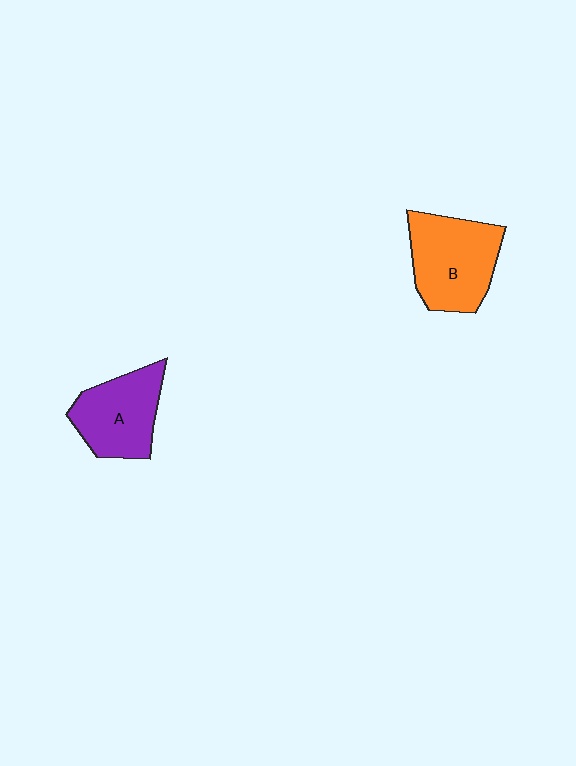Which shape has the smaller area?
Shape A (purple).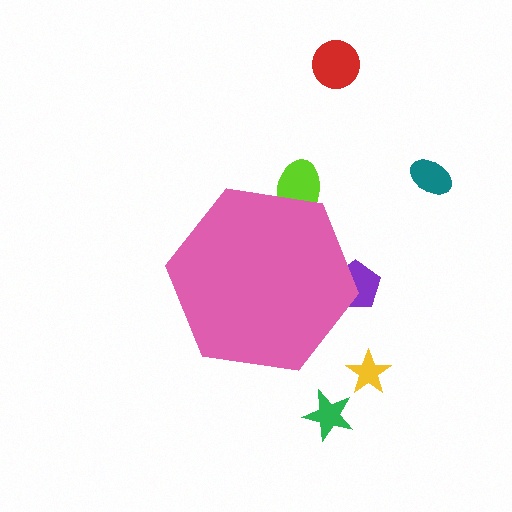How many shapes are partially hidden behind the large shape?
2 shapes are partially hidden.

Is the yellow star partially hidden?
No, the yellow star is fully visible.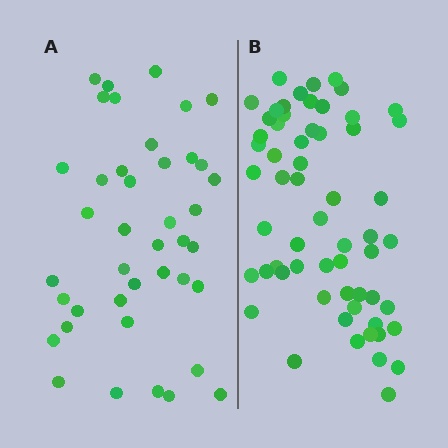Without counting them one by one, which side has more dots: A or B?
Region B (the right region) has more dots.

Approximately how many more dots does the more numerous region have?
Region B has approximately 20 more dots than region A.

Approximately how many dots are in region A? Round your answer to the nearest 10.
About 40 dots. (The exact count is 41, which rounds to 40.)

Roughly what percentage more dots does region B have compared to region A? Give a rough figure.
About 45% more.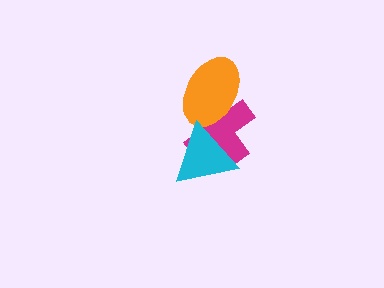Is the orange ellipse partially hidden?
Yes, it is partially covered by another shape.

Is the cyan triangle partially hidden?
No, no other shape covers it.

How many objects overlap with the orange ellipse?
2 objects overlap with the orange ellipse.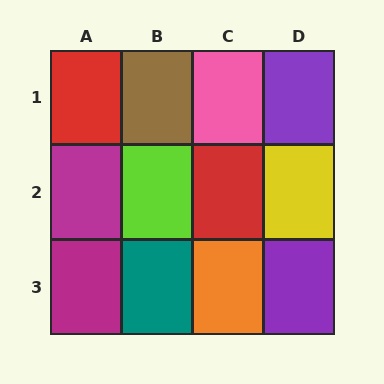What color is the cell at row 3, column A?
Magenta.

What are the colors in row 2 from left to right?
Magenta, lime, red, yellow.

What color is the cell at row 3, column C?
Orange.